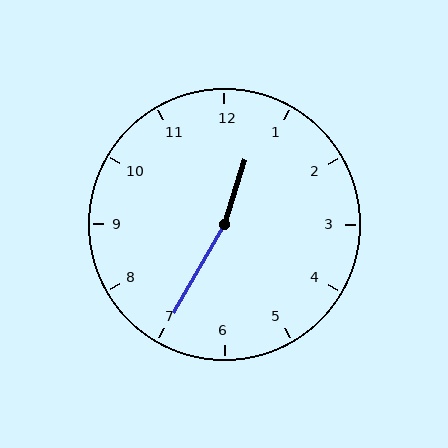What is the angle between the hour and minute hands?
Approximately 168 degrees.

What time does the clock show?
12:35.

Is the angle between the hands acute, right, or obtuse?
It is obtuse.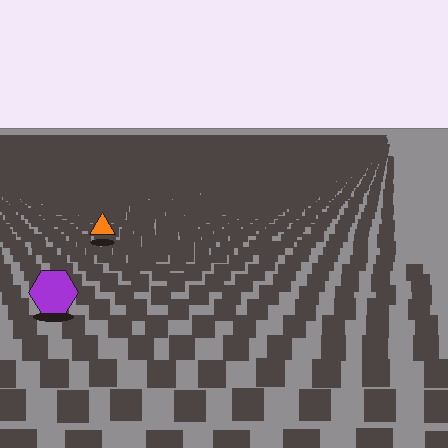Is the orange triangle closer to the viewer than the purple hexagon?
No. The purple hexagon is closer — you can tell from the texture gradient: the ground texture is coarser near it.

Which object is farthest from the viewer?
The orange triangle is farthest from the viewer. It appears smaller and the ground texture around it is denser.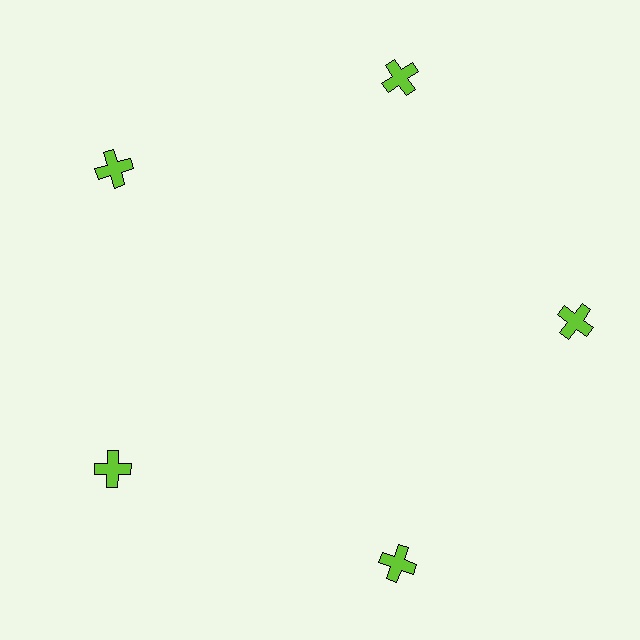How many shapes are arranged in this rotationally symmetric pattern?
There are 5 shapes, arranged in 5 groups of 1.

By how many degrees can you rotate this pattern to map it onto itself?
The pattern maps onto itself every 72 degrees of rotation.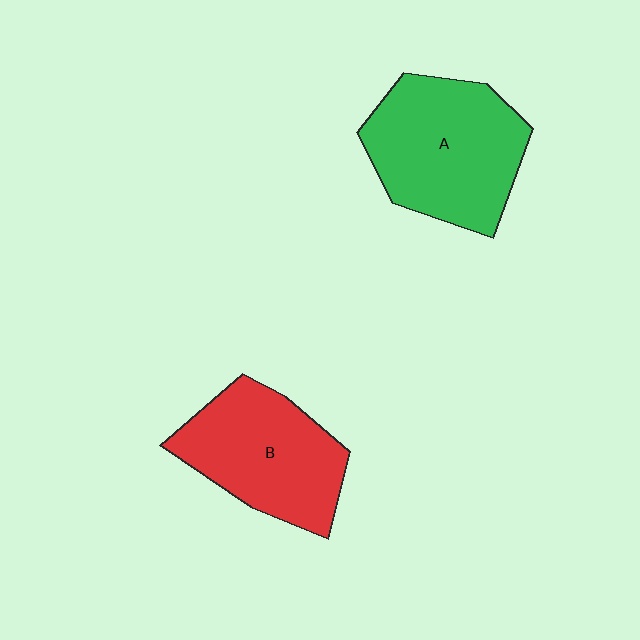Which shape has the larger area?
Shape A (green).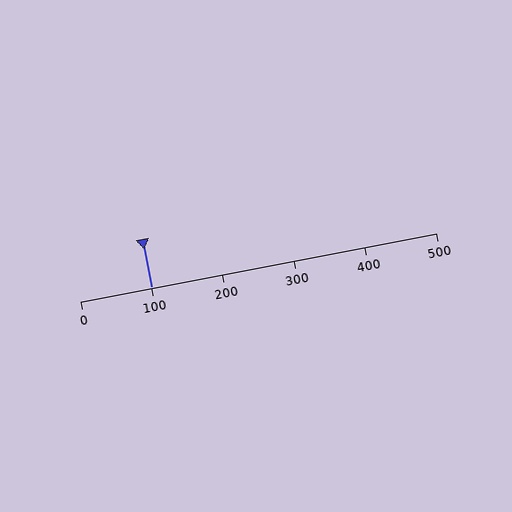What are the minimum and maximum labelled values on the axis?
The axis runs from 0 to 500.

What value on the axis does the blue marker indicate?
The marker indicates approximately 100.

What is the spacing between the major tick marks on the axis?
The major ticks are spaced 100 apart.